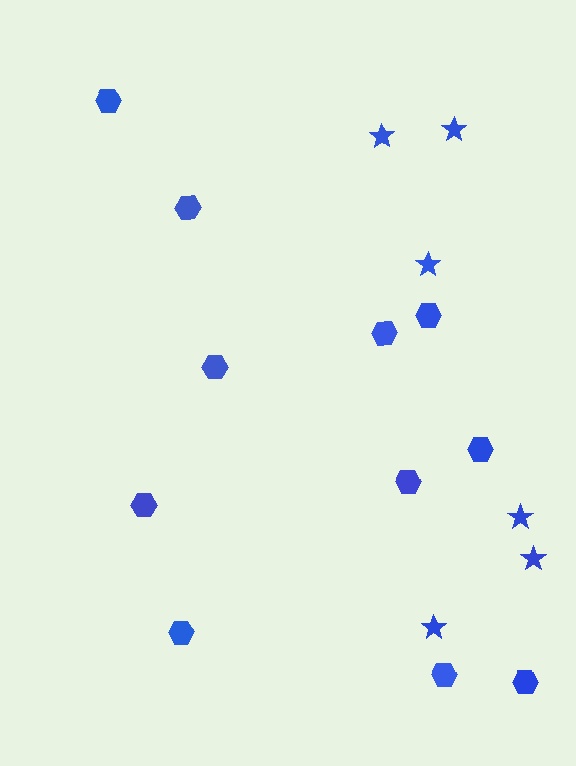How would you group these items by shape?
There are 2 groups: one group of hexagons (11) and one group of stars (6).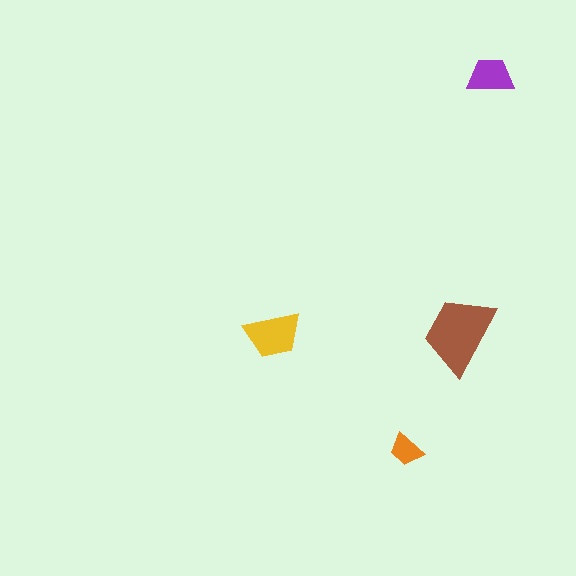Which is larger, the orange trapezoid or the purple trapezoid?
The purple one.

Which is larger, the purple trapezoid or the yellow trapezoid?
The yellow one.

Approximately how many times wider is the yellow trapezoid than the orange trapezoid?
About 1.5 times wider.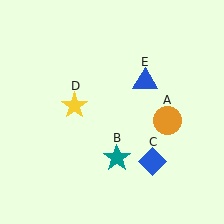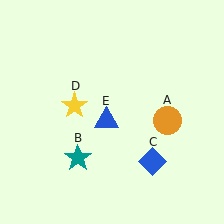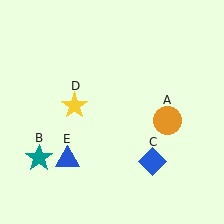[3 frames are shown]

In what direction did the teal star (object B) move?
The teal star (object B) moved left.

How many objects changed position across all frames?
2 objects changed position: teal star (object B), blue triangle (object E).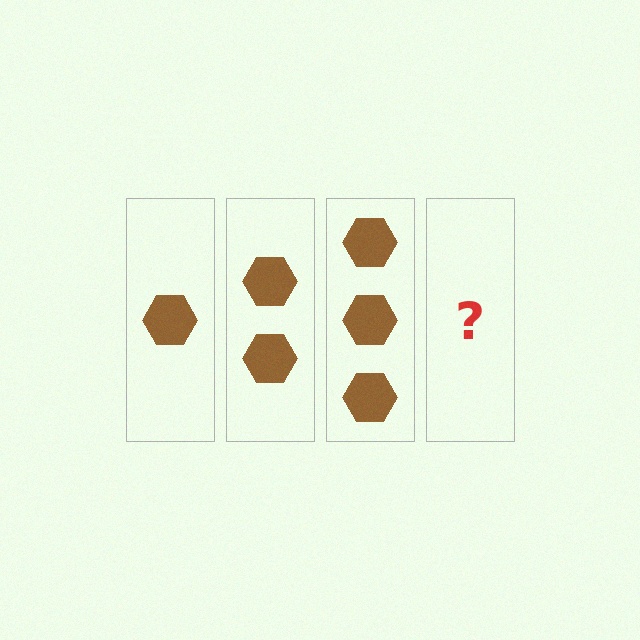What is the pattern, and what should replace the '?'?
The pattern is that each step adds one more hexagon. The '?' should be 4 hexagons.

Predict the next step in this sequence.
The next step is 4 hexagons.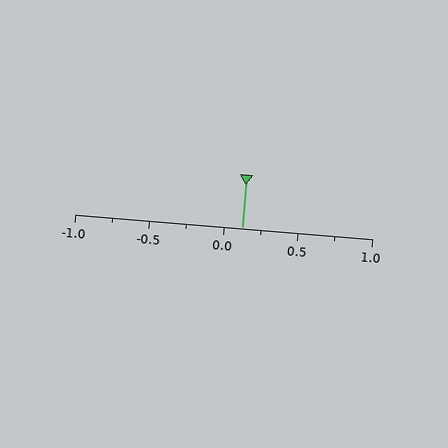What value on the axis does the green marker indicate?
The marker indicates approximately 0.12.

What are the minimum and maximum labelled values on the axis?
The axis runs from -1.0 to 1.0.